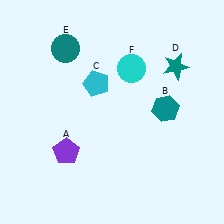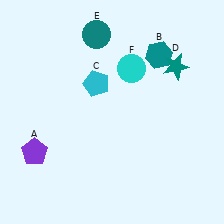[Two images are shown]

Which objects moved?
The objects that moved are: the purple pentagon (A), the teal hexagon (B), the teal circle (E).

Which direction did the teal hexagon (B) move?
The teal hexagon (B) moved up.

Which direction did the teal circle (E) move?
The teal circle (E) moved right.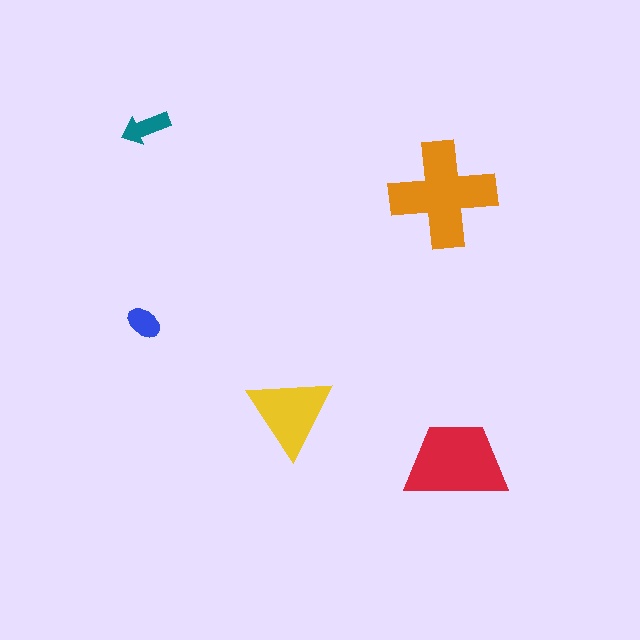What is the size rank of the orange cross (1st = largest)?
1st.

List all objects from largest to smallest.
The orange cross, the red trapezoid, the yellow triangle, the teal arrow, the blue ellipse.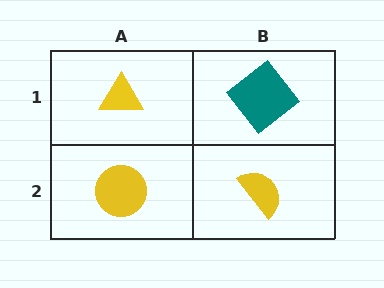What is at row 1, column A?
A yellow triangle.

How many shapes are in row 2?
2 shapes.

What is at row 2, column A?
A yellow circle.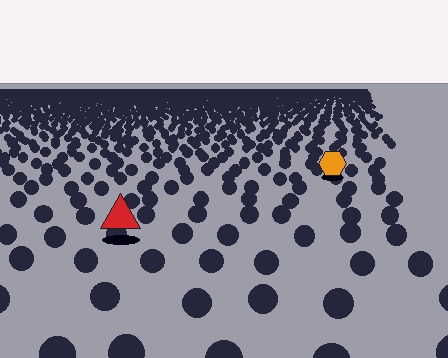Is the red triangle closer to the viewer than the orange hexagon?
Yes. The red triangle is closer — you can tell from the texture gradient: the ground texture is coarser near it.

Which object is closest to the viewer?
The red triangle is closest. The texture marks near it are larger and more spread out.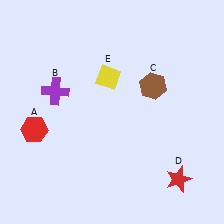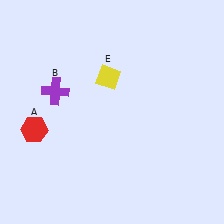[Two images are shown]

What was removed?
The brown hexagon (C), the red star (D) were removed in Image 2.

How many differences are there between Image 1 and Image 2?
There are 2 differences between the two images.